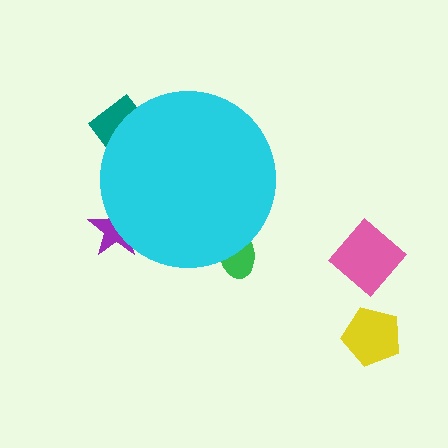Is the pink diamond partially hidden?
No, the pink diamond is fully visible.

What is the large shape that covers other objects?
A cyan circle.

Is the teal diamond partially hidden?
Yes, the teal diamond is partially hidden behind the cyan circle.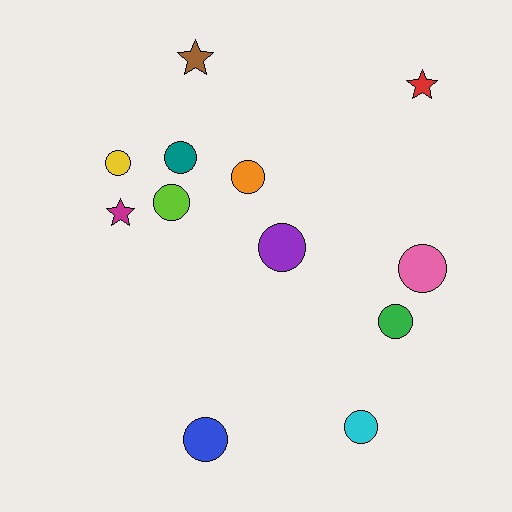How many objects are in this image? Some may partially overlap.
There are 12 objects.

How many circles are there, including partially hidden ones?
There are 9 circles.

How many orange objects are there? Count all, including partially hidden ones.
There is 1 orange object.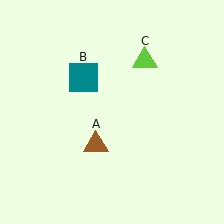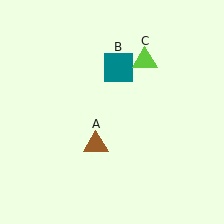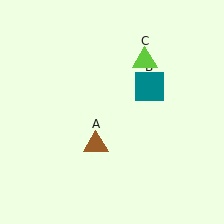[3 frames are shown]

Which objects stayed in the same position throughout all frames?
Brown triangle (object A) and lime triangle (object C) remained stationary.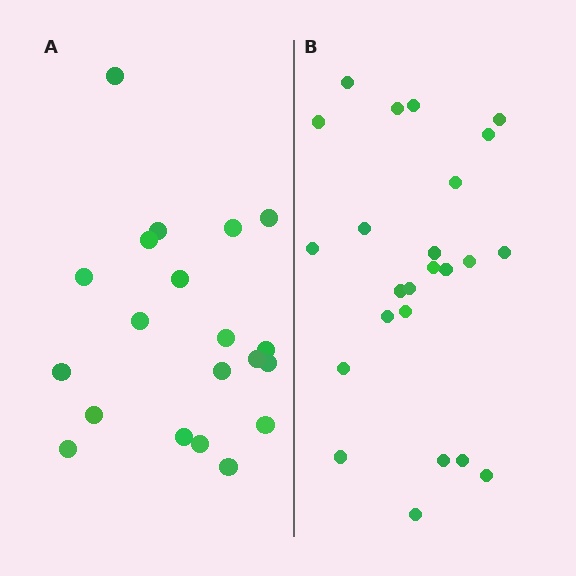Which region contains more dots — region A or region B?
Region B (the right region) has more dots.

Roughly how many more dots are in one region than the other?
Region B has about 4 more dots than region A.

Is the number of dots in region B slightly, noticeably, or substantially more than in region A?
Region B has only slightly more — the two regions are fairly close. The ratio is roughly 1.2 to 1.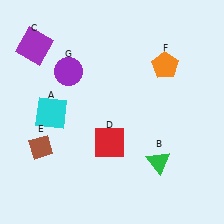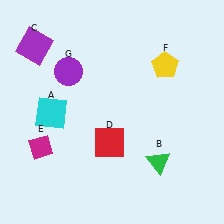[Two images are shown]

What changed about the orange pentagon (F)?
In Image 1, F is orange. In Image 2, it changed to yellow.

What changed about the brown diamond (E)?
In Image 1, E is brown. In Image 2, it changed to magenta.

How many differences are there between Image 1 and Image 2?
There are 2 differences between the two images.